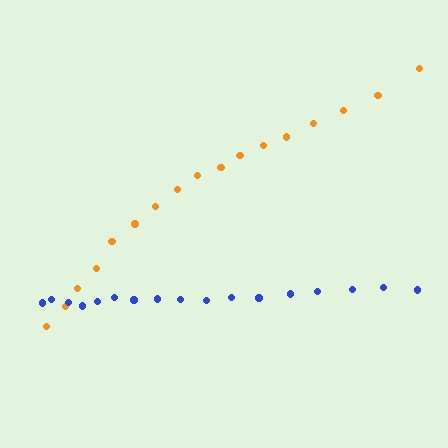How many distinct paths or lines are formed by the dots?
There are 2 distinct paths.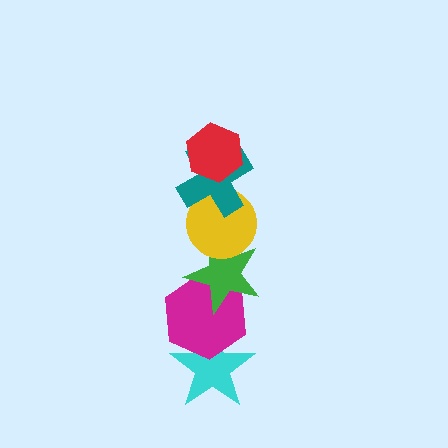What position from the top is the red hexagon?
The red hexagon is 1st from the top.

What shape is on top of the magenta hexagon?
The green star is on top of the magenta hexagon.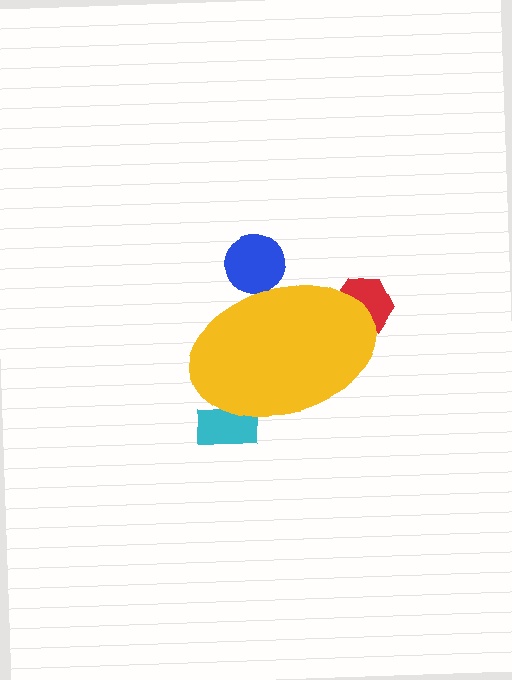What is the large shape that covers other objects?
A yellow ellipse.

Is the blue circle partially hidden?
Yes, the blue circle is partially hidden behind the yellow ellipse.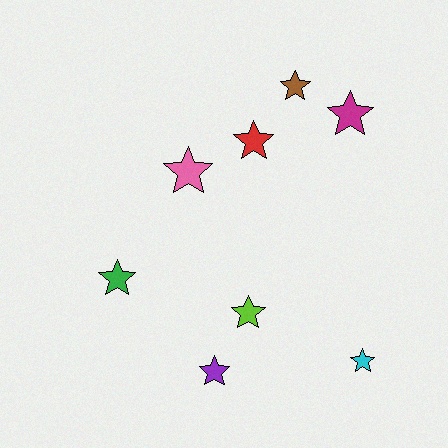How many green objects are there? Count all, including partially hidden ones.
There is 1 green object.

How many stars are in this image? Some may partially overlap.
There are 8 stars.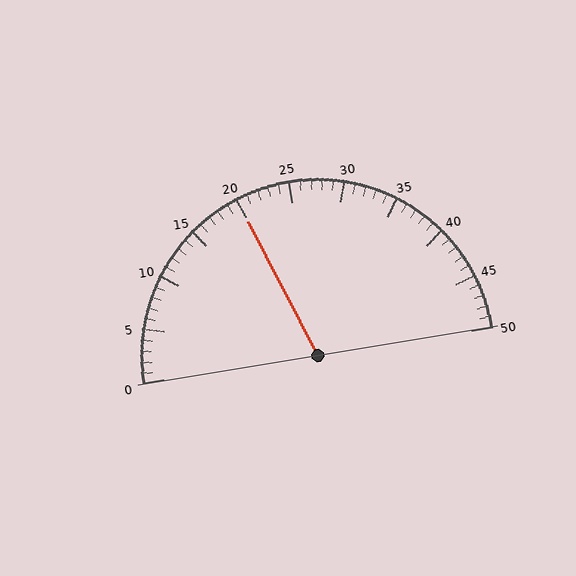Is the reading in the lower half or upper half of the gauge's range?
The reading is in the lower half of the range (0 to 50).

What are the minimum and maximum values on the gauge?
The gauge ranges from 0 to 50.